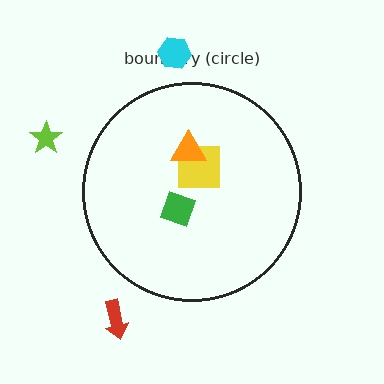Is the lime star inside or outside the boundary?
Outside.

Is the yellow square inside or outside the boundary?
Inside.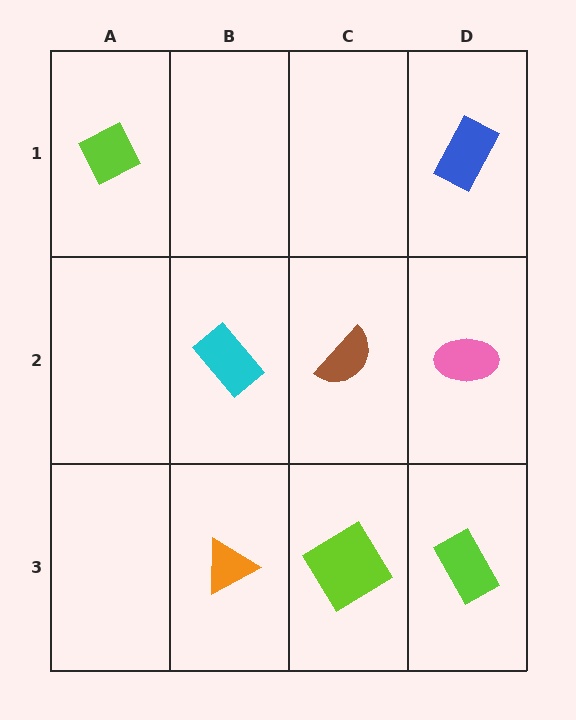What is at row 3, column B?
An orange triangle.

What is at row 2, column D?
A pink ellipse.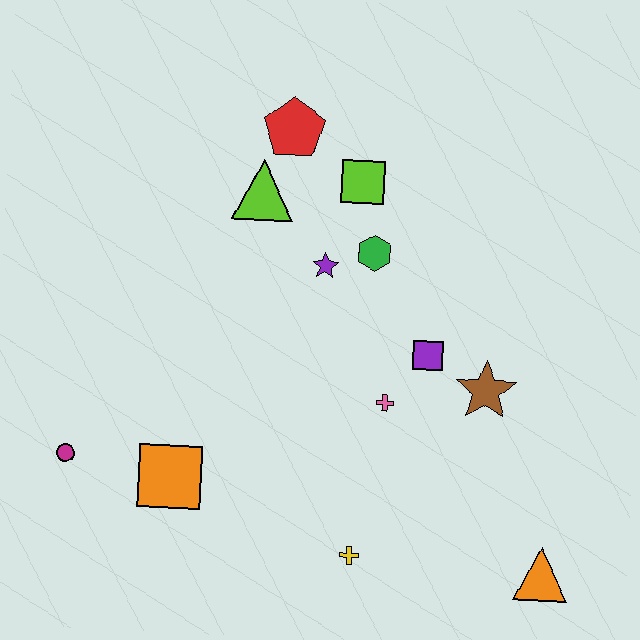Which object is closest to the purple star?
The green hexagon is closest to the purple star.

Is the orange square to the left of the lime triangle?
Yes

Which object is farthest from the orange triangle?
The red pentagon is farthest from the orange triangle.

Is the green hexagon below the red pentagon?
Yes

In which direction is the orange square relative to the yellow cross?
The orange square is to the left of the yellow cross.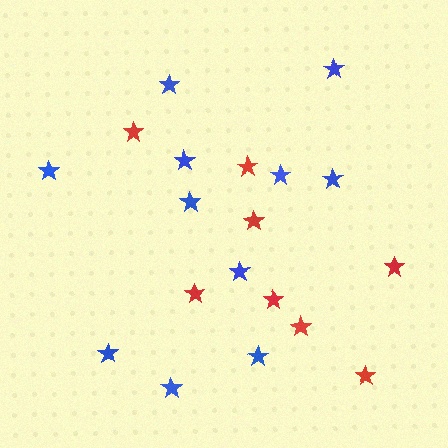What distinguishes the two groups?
There are 2 groups: one group of red stars (8) and one group of blue stars (11).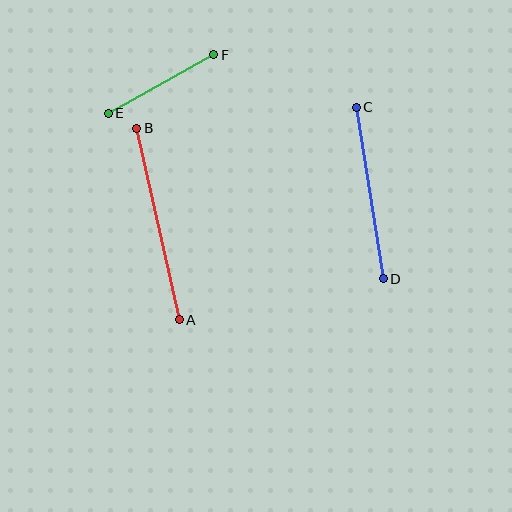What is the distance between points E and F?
The distance is approximately 121 pixels.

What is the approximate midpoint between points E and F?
The midpoint is at approximately (161, 84) pixels.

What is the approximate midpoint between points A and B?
The midpoint is at approximately (158, 224) pixels.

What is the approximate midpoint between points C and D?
The midpoint is at approximately (370, 193) pixels.